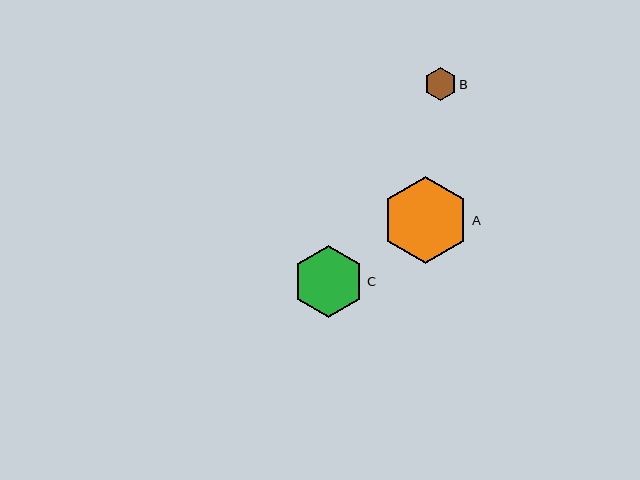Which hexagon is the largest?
Hexagon A is the largest with a size of approximately 87 pixels.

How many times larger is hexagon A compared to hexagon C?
Hexagon A is approximately 1.2 times the size of hexagon C.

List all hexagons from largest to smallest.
From largest to smallest: A, C, B.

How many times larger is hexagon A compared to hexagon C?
Hexagon A is approximately 1.2 times the size of hexagon C.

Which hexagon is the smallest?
Hexagon B is the smallest with a size of approximately 32 pixels.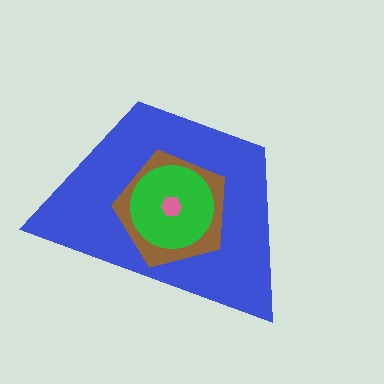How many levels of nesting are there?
4.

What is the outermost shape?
The blue trapezoid.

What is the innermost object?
The pink hexagon.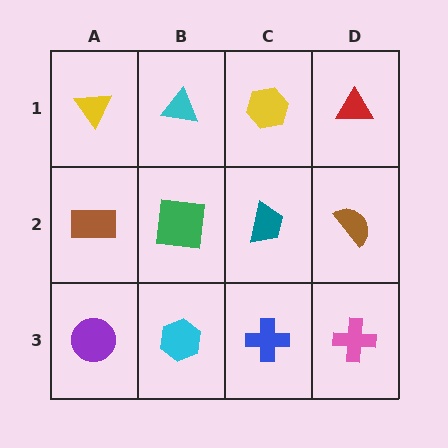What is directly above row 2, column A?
A yellow triangle.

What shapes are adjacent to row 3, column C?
A teal trapezoid (row 2, column C), a cyan hexagon (row 3, column B), a pink cross (row 3, column D).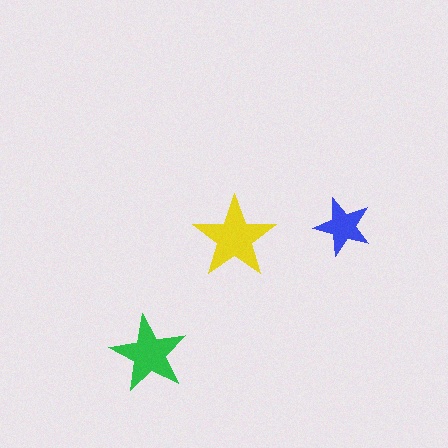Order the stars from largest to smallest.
the yellow one, the green one, the blue one.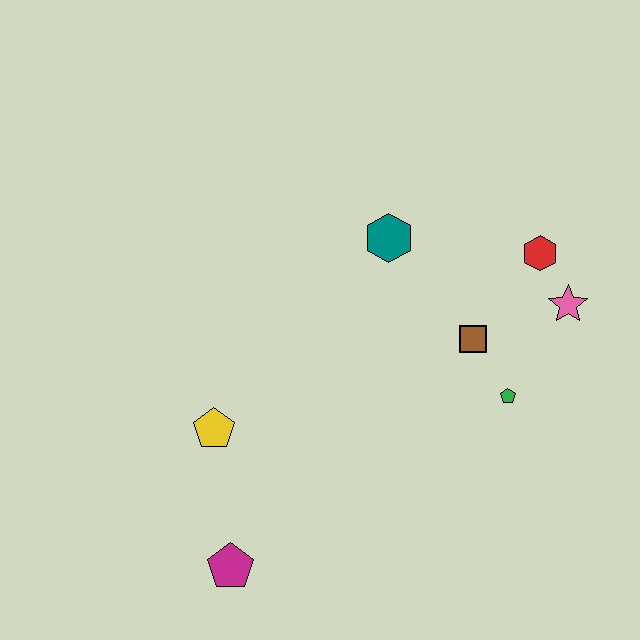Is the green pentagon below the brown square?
Yes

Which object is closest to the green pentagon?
The brown square is closest to the green pentagon.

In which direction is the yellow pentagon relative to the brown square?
The yellow pentagon is to the left of the brown square.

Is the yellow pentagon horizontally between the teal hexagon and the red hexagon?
No